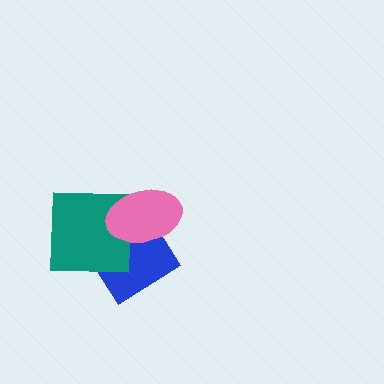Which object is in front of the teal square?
The pink ellipse is in front of the teal square.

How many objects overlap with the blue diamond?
2 objects overlap with the blue diamond.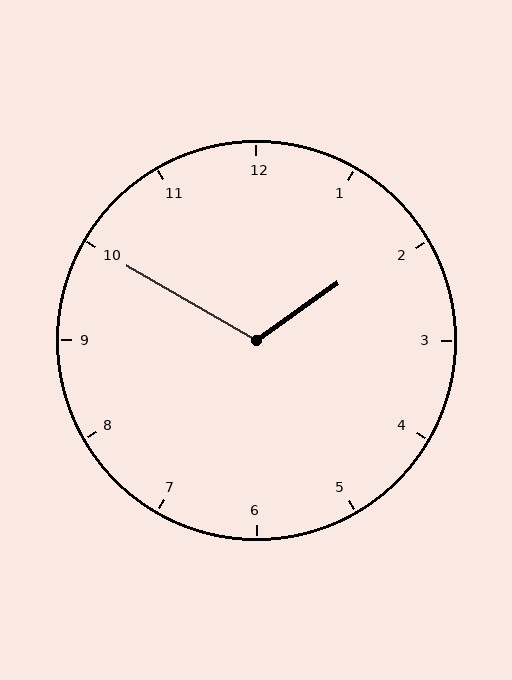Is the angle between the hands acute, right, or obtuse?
It is obtuse.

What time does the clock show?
1:50.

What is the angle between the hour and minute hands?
Approximately 115 degrees.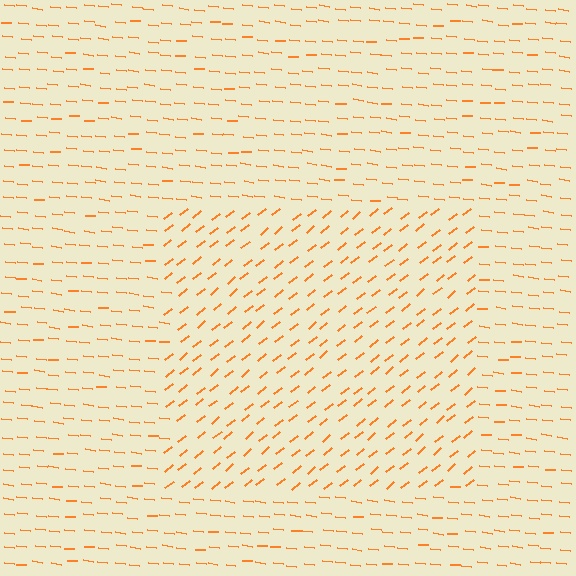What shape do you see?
I see a rectangle.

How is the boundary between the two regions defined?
The boundary is defined purely by a change in line orientation (approximately 45 degrees difference). All lines are the same color and thickness.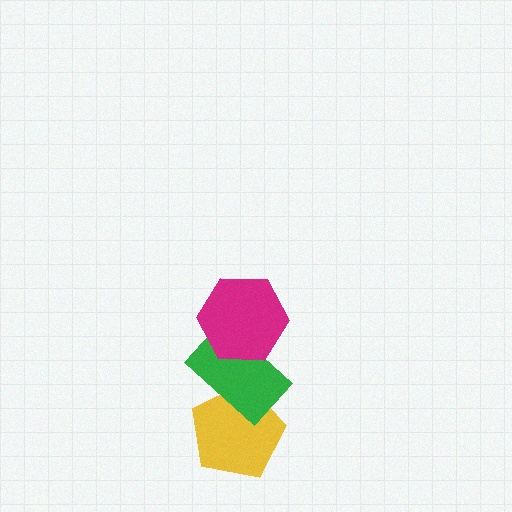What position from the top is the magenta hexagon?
The magenta hexagon is 1st from the top.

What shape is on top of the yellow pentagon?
The green rectangle is on top of the yellow pentagon.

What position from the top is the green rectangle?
The green rectangle is 2nd from the top.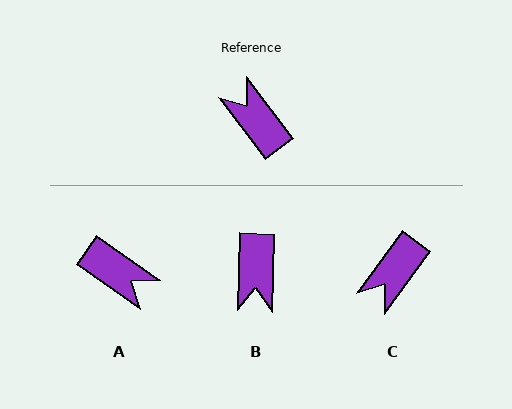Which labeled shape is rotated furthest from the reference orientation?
A, about 161 degrees away.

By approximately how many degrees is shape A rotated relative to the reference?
Approximately 161 degrees clockwise.